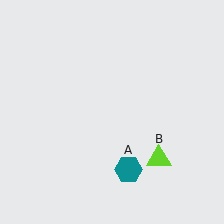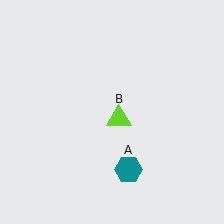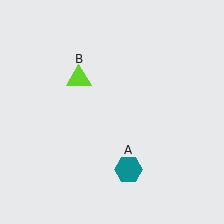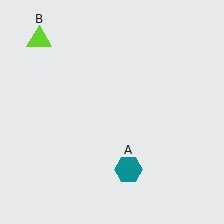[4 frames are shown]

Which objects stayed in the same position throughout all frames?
Teal hexagon (object A) remained stationary.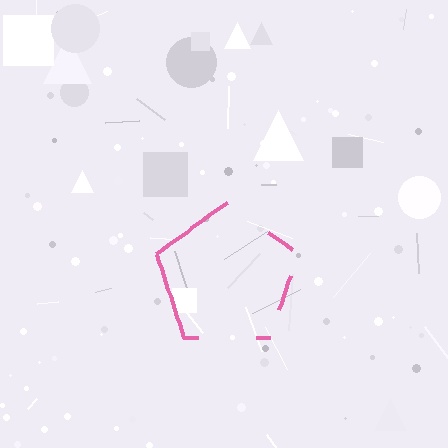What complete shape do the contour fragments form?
The contour fragments form a pentagon.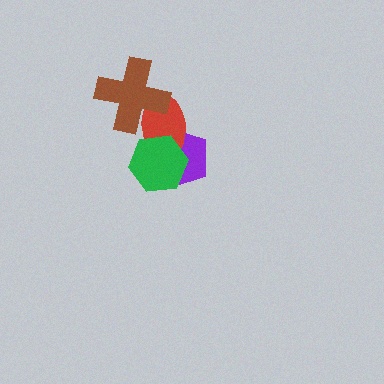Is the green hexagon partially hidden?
No, no other shape covers it.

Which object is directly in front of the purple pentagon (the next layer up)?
The red ellipse is directly in front of the purple pentagon.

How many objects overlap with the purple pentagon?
2 objects overlap with the purple pentagon.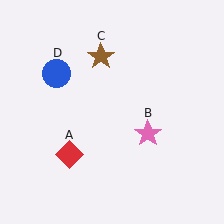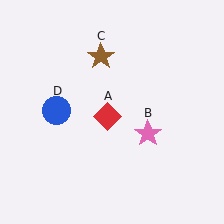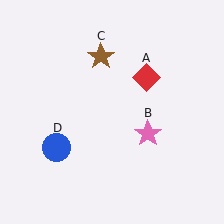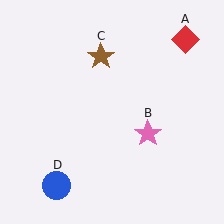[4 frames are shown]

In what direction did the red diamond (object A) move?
The red diamond (object A) moved up and to the right.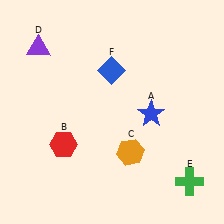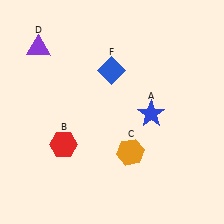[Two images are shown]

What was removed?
The green cross (E) was removed in Image 2.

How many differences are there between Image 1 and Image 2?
There is 1 difference between the two images.